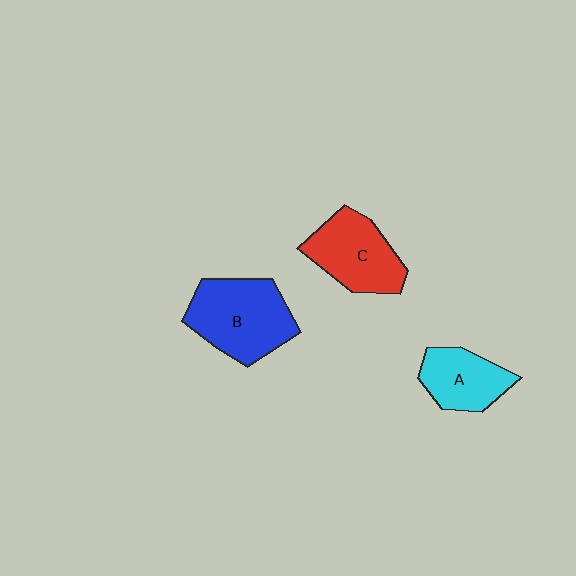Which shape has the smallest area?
Shape A (cyan).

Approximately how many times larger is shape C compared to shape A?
Approximately 1.3 times.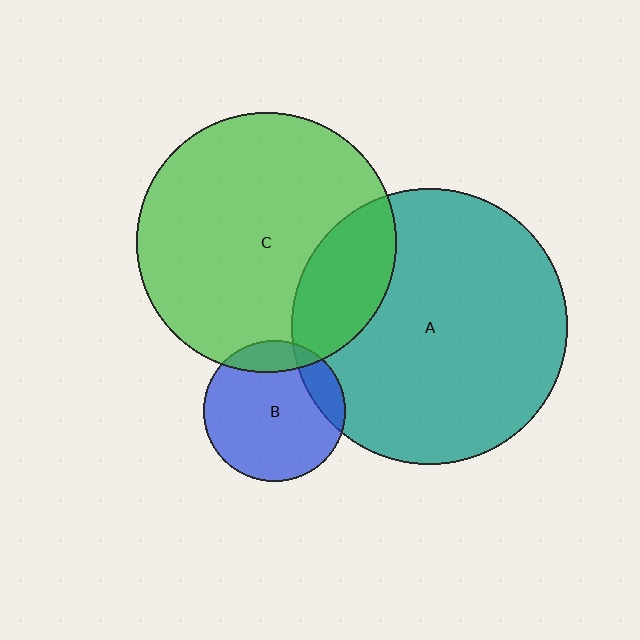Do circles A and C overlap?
Yes.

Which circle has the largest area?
Circle A (teal).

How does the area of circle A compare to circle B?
Approximately 3.8 times.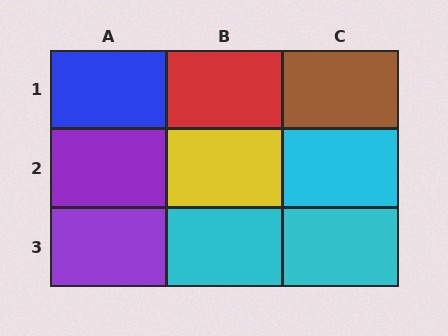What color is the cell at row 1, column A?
Blue.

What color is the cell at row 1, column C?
Brown.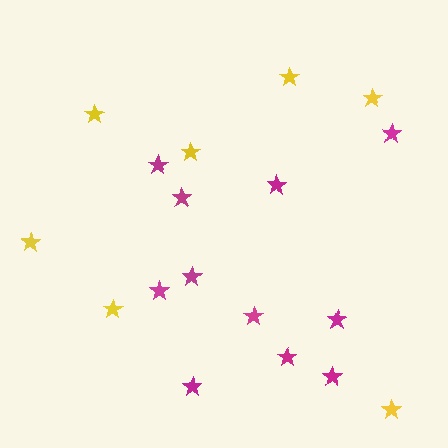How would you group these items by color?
There are 2 groups: one group of magenta stars (11) and one group of yellow stars (7).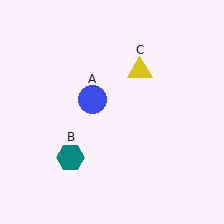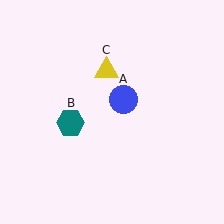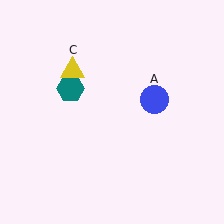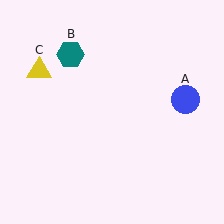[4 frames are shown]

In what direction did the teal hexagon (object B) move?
The teal hexagon (object B) moved up.